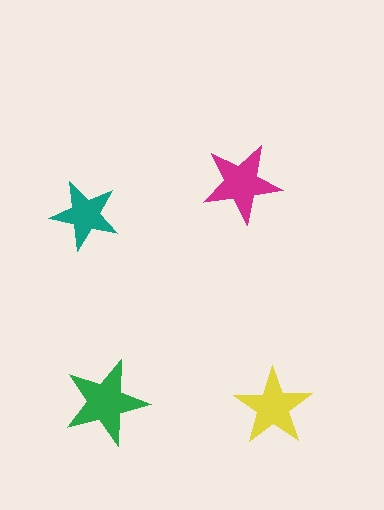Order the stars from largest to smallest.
the green one, the magenta one, the yellow one, the teal one.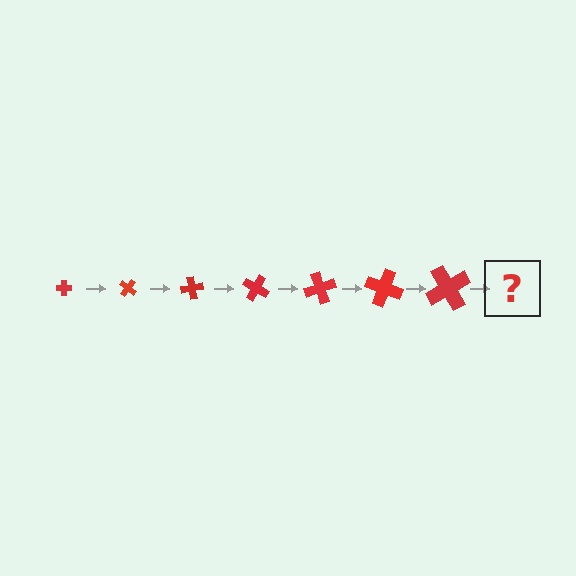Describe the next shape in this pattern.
It should be a cross, larger than the previous one and rotated 280 degrees from the start.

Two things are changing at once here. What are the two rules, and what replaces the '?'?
The two rules are that the cross grows larger each step and it rotates 40 degrees each step. The '?' should be a cross, larger than the previous one and rotated 280 degrees from the start.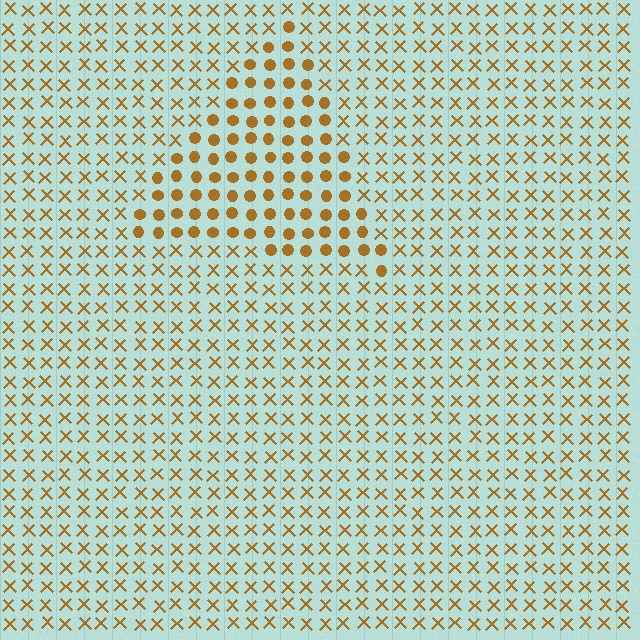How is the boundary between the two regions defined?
The boundary is defined by a change in element shape: circles inside vs. X marks outside. All elements share the same color and spacing.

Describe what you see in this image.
The image is filled with small brown elements arranged in a uniform grid. A triangle-shaped region contains circles, while the surrounding area contains X marks. The boundary is defined purely by the change in element shape.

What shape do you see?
I see a triangle.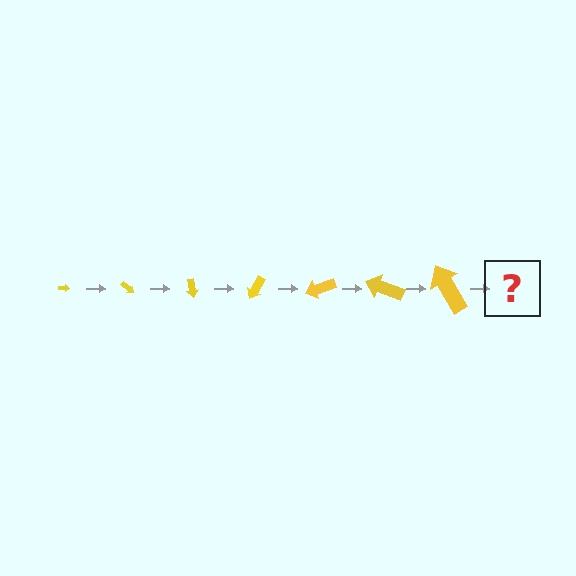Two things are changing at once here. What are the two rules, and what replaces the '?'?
The two rules are that the arrow grows larger each step and it rotates 40 degrees each step. The '?' should be an arrow, larger than the previous one and rotated 280 degrees from the start.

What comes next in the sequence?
The next element should be an arrow, larger than the previous one and rotated 280 degrees from the start.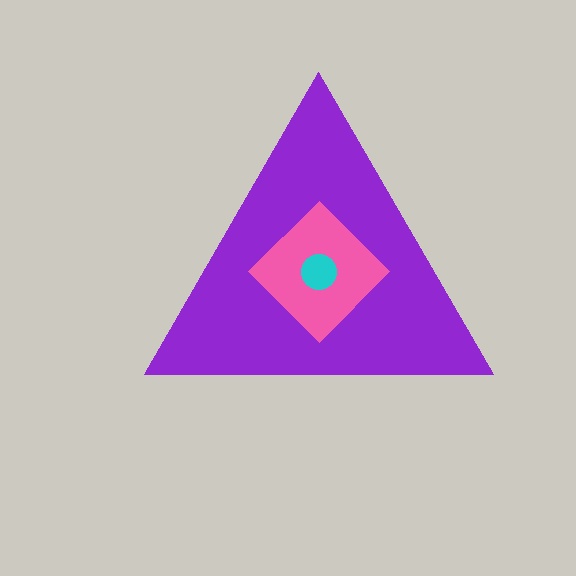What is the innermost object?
The cyan circle.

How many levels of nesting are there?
3.